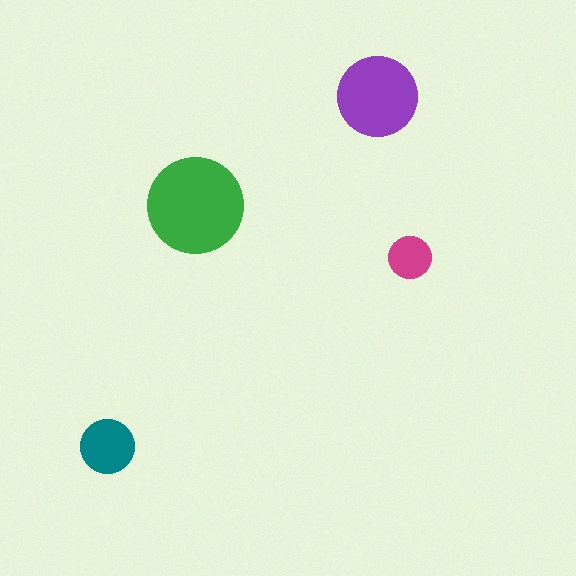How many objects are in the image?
There are 4 objects in the image.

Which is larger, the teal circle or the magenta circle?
The teal one.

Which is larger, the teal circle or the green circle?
The green one.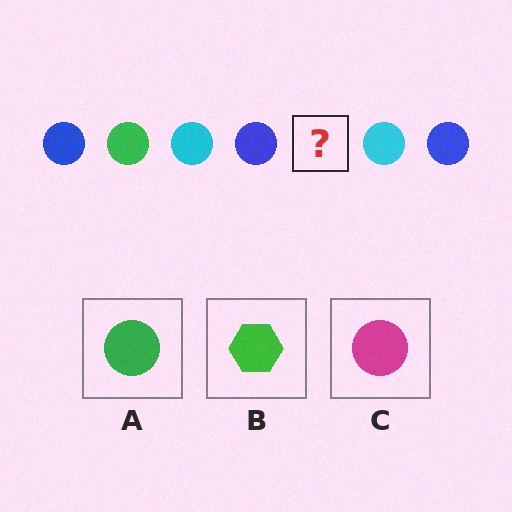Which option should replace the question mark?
Option A.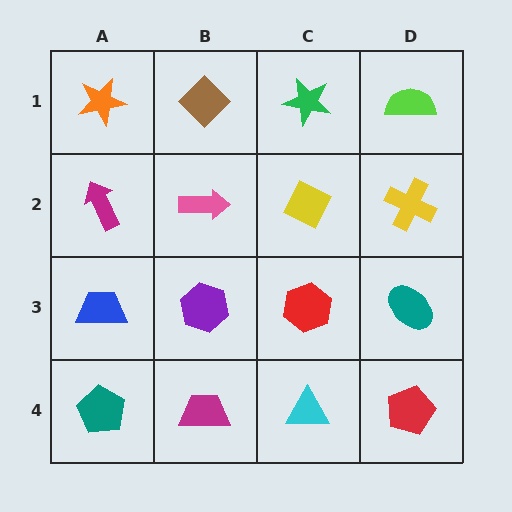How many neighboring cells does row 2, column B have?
4.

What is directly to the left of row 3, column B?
A blue trapezoid.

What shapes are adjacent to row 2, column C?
A green star (row 1, column C), a red hexagon (row 3, column C), a pink arrow (row 2, column B), a yellow cross (row 2, column D).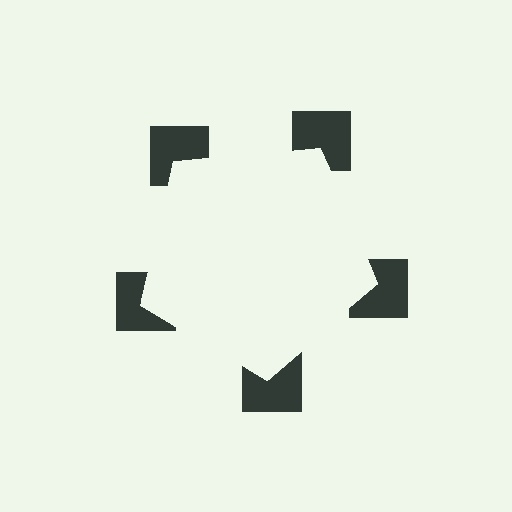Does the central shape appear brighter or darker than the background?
It typically appears slightly brighter than the background, even though no actual brightness change is drawn.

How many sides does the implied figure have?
5 sides.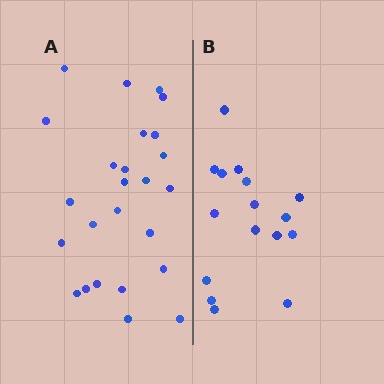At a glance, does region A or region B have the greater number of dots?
Region A (the left region) has more dots.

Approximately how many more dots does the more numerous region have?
Region A has roughly 8 or so more dots than region B.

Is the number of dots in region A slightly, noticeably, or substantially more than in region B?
Region A has substantially more. The ratio is roughly 1.6 to 1.